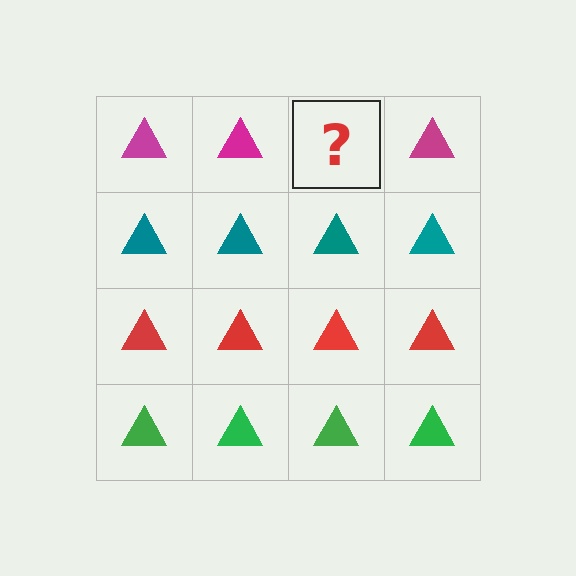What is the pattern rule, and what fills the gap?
The rule is that each row has a consistent color. The gap should be filled with a magenta triangle.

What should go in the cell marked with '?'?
The missing cell should contain a magenta triangle.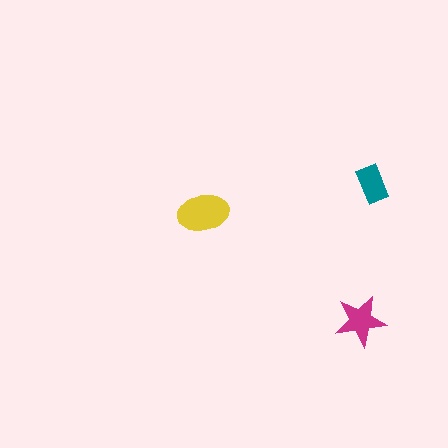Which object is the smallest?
The teal rectangle.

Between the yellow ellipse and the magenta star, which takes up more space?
The yellow ellipse.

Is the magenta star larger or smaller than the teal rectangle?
Larger.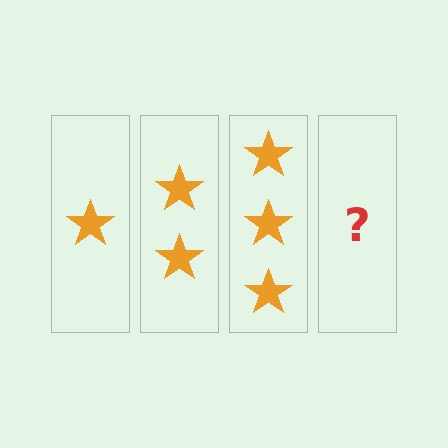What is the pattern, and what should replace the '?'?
The pattern is that each step adds one more star. The '?' should be 4 stars.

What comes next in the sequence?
The next element should be 4 stars.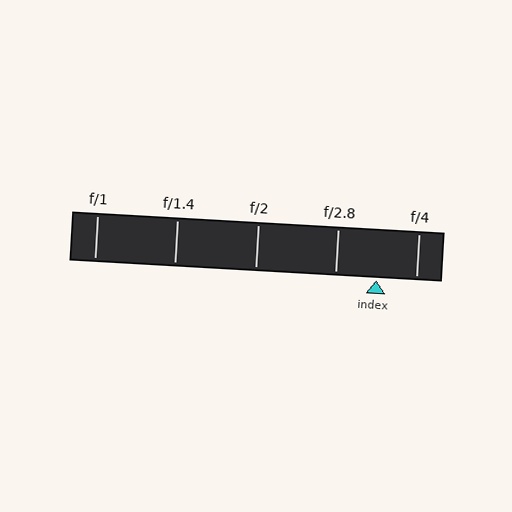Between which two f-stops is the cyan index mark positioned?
The index mark is between f/2.8 and f/4.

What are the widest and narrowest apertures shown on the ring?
The widest aperture shown is f/1 and the narrowest is f/4.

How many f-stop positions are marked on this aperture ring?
There are 5 f-stop positions marked.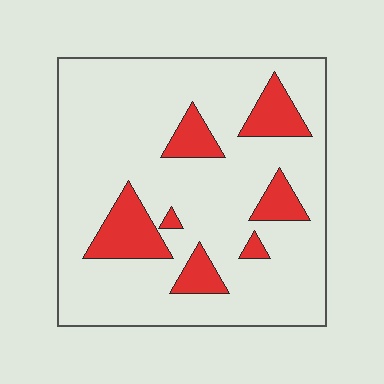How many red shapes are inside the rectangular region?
7.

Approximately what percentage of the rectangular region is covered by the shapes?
Approximately 15%.